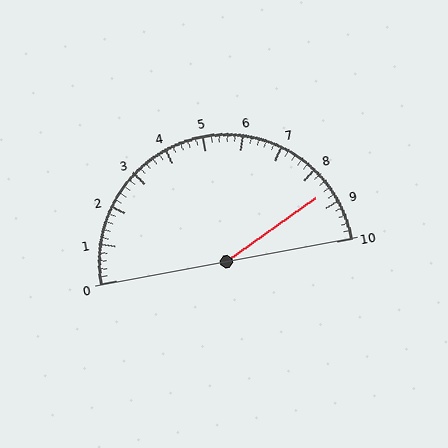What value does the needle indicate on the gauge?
The needle indicates approximately 8.6.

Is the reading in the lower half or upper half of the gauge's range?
The reading is in the upper half of the range (0 to 10).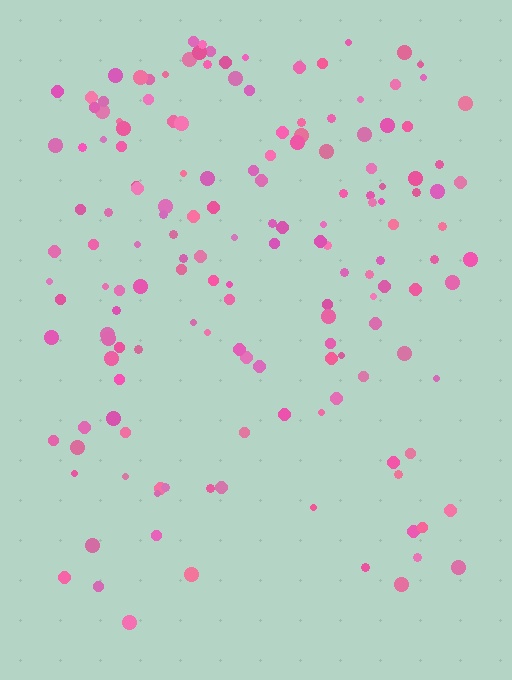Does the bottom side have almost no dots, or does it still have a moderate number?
Still a moderate number, just noticeably fewer than the top.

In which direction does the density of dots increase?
From bottom to top, with the top side densest.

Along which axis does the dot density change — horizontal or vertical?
Vertical.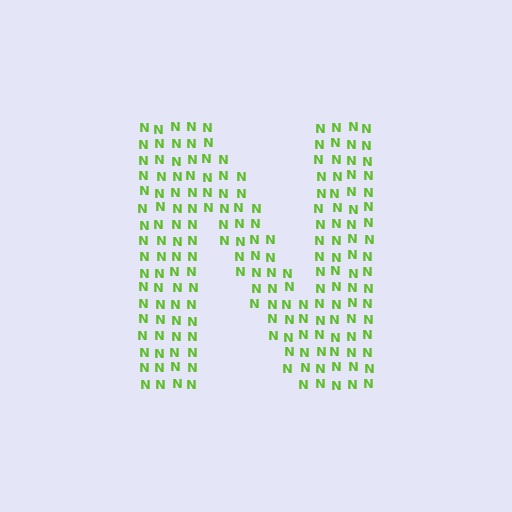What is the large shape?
The large shape is the letter N.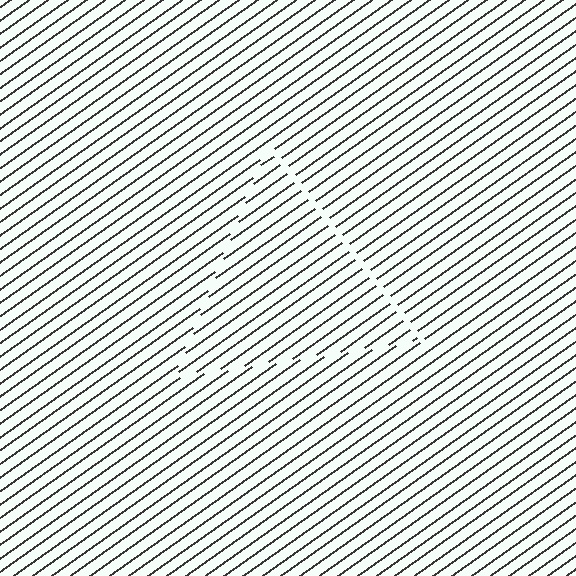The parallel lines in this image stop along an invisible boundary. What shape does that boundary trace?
An illusory triangle. The interior of the shape contains the same grating, shifted by half a period — the contour is defined by the phase discontinuity where line-ends from the inner and outer gratings abut.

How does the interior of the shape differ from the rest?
The interior of the shape contains the same grating, shifted by half a period — the contour is defined by the phase discontinuity where line-ends from the inner and outer gratings abut.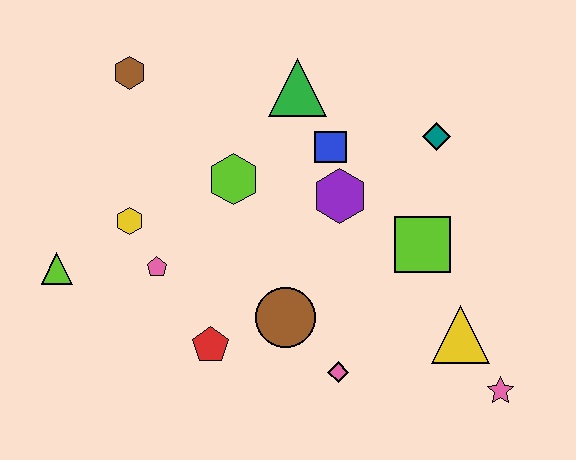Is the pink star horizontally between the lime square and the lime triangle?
No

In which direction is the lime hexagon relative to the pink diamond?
The lime hexagon is above the pink diamond.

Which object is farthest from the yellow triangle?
The brown hexagon is farthest from the yellow triangle.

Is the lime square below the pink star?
No